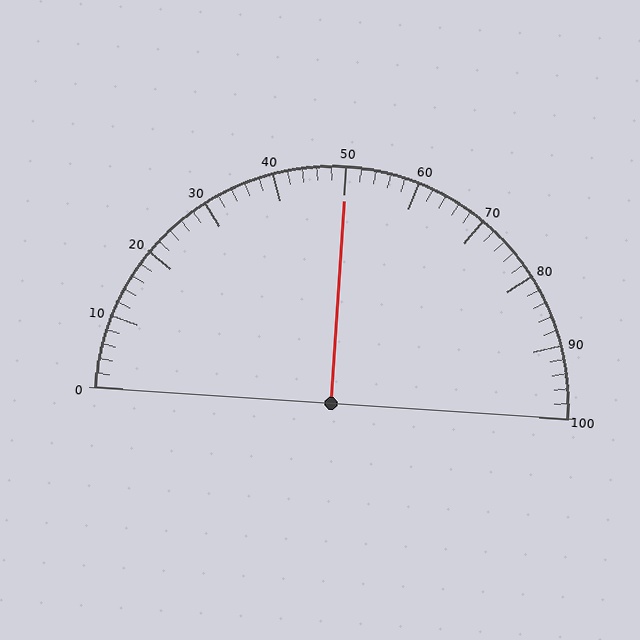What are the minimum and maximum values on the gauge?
The gauge ranges from 0 to 100.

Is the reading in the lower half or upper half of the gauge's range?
The reading is in the upper half of the range (0 to 100).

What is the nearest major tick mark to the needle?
The nearest major tick mark is 50.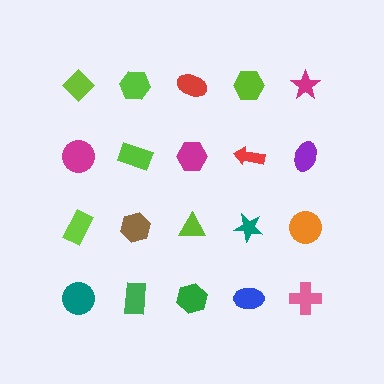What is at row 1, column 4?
A lime hexagon.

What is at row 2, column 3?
A magenta hexagon.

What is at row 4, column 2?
A green rectangle.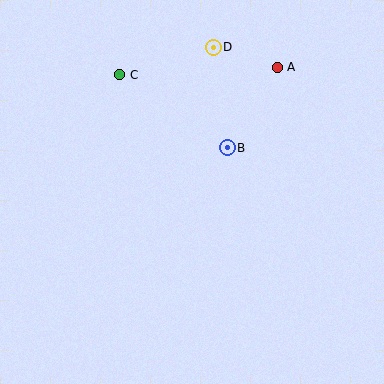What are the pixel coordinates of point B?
Point B is at (227, 148).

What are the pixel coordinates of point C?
Point C is at (120, 75).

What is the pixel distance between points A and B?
The distance between A and B is 95 pixels.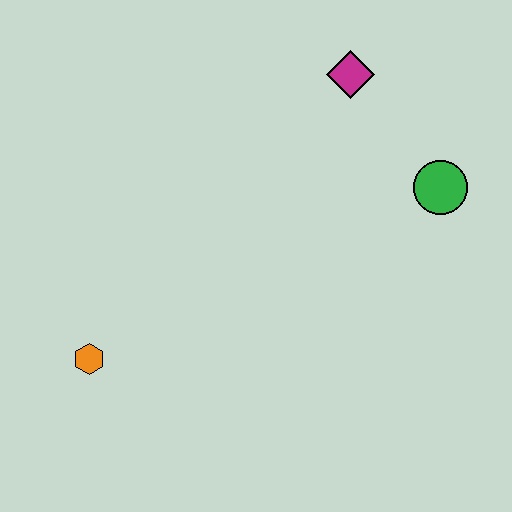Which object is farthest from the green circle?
The orange hexagon is farthest from the green circle.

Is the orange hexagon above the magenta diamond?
No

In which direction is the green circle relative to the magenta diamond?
The green circle is below the magenta diamond.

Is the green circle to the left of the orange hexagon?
No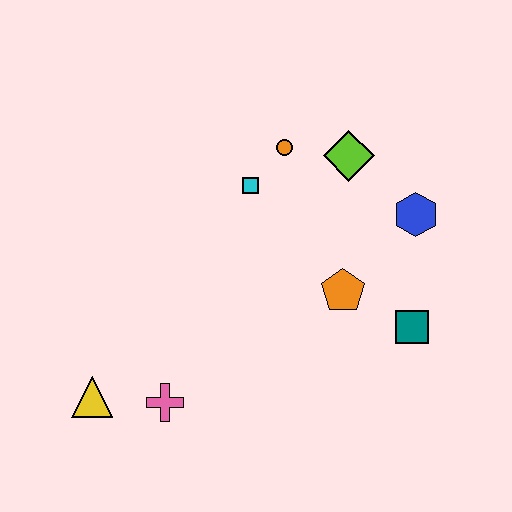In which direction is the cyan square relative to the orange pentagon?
The cyan square is above the orange pentagon.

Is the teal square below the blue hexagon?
Yes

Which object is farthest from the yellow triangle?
The blue hexagon is farthest from the yellow triangle.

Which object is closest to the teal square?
The orange pentagon is closest to the teal square.